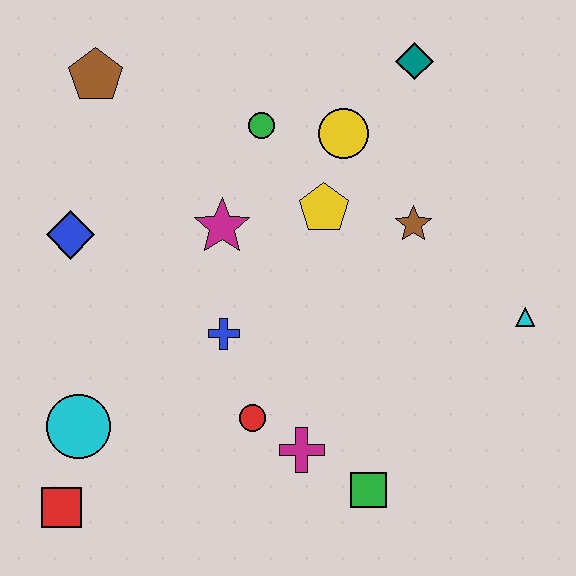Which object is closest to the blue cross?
The red circle is closest to the blue cross.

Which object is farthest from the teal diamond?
The red square is farthest from the teal diamond.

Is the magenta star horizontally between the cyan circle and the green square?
Yes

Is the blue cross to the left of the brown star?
Yes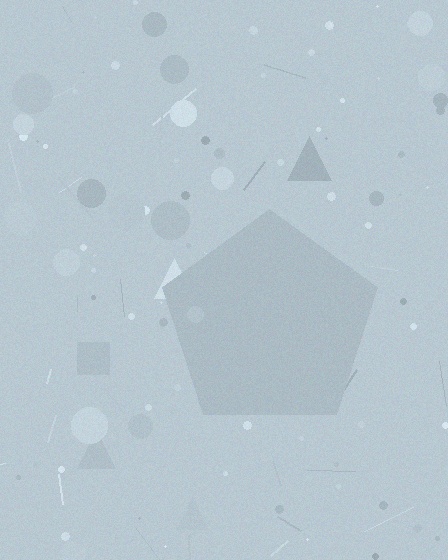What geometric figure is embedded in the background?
A pentagon is embedded in the background.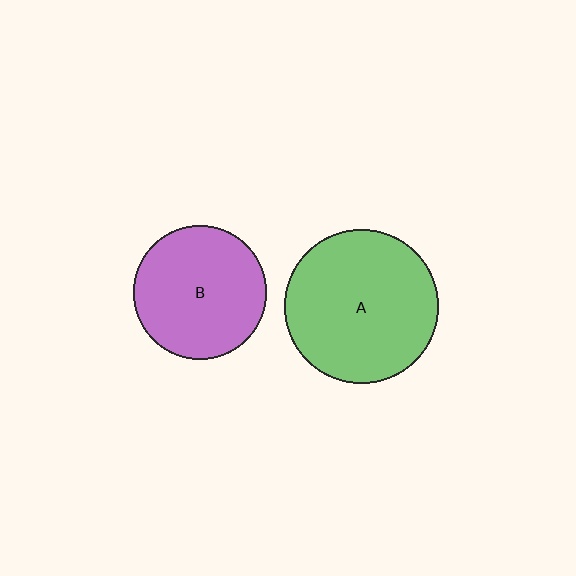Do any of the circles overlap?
No, none of the circles overlap.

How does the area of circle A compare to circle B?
Approximately 1.3 times.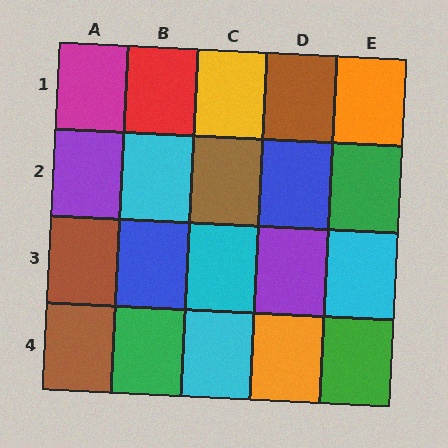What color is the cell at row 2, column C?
Brown.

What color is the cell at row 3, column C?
Cyan.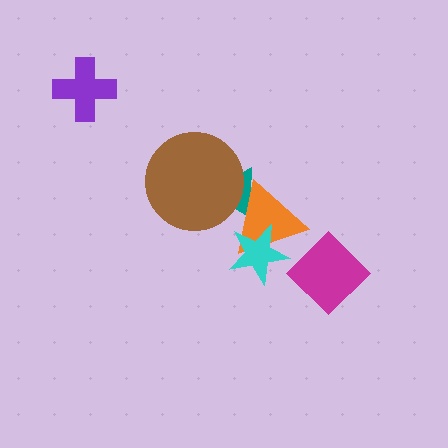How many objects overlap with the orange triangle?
3 objects overlap with the orange triangle.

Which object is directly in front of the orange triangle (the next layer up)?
The brown circle is directly in front of the orange triangle.